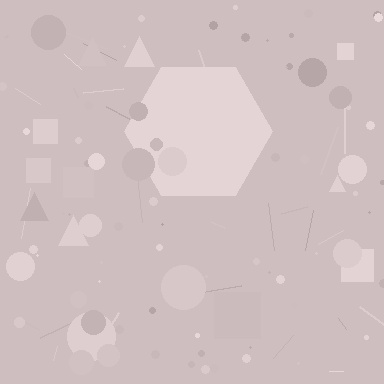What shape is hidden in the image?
A hexagon is hidden in the image.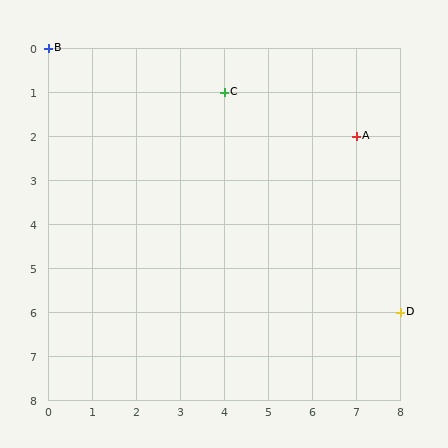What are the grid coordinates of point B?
Point B is at grid coordinates (0, 0).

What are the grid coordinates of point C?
Point C is at grid coordinates (4, 1).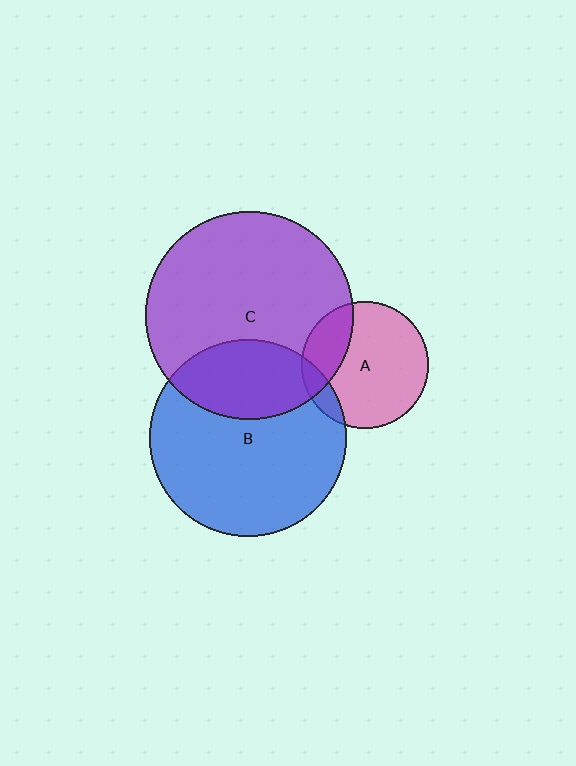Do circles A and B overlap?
Yes.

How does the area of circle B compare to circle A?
Approximately 2.4 times.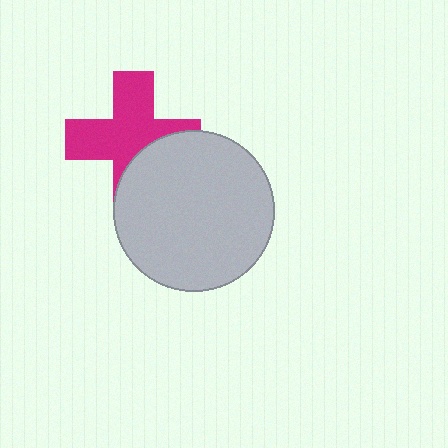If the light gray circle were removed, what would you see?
You would see the complete magenta cross.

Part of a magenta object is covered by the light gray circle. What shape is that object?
It is a cross.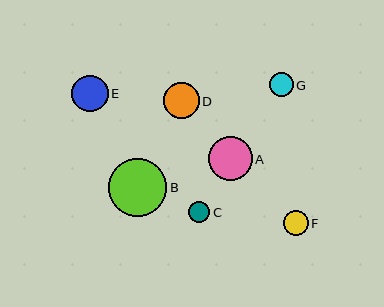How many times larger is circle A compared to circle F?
Circle A is approximately 1.7 times the size of circle F.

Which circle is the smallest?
Circle C is the smallest with a size of approximately 21 pixels.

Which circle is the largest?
Circle B is the largest with a size of approximately 58 pixels.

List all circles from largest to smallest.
From largest to smallest: B, A, E, D, F, G, C.